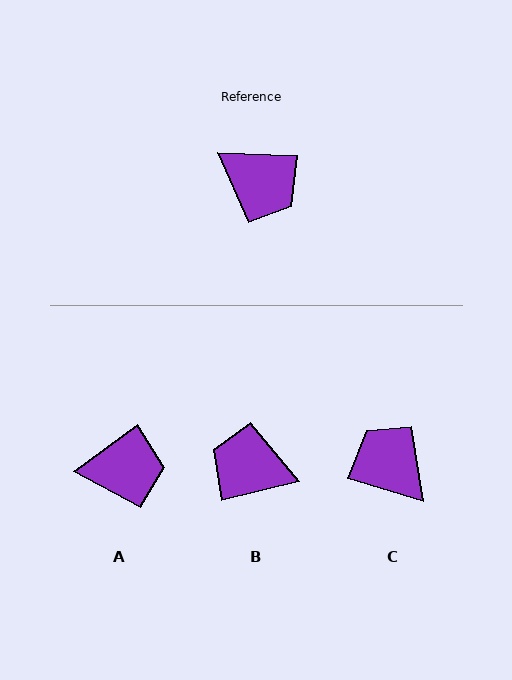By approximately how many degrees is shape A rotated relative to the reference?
Approximately 38 degrees counter-clockwise.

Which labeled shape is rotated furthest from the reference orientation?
C, about 165 degrees away.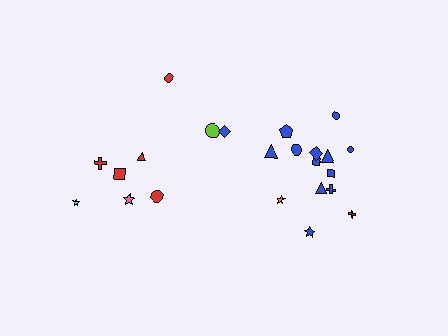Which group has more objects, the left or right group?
The right group.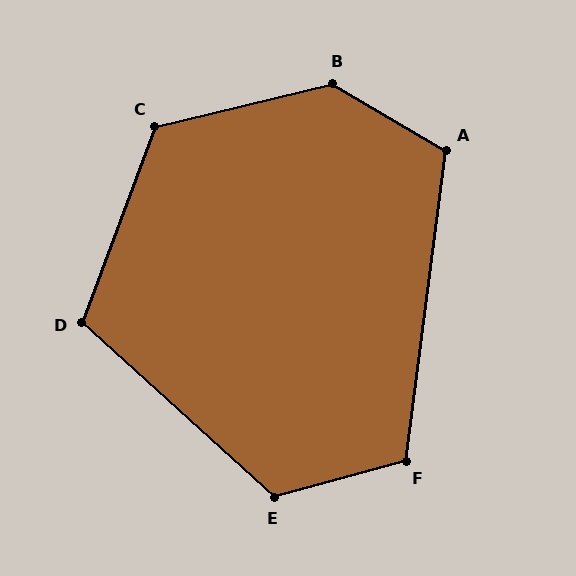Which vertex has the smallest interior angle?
D, at approximately 112 degrees.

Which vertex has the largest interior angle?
B, at approximately 136 degrees.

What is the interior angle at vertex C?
Approximately 124 degrees (obtuse).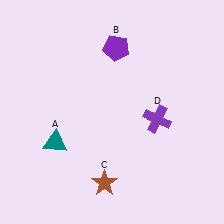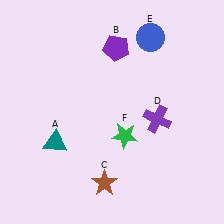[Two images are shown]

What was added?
A blue circle (E), a green star (F) were added in Image 2.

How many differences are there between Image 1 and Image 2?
There are 2 differences between the two images.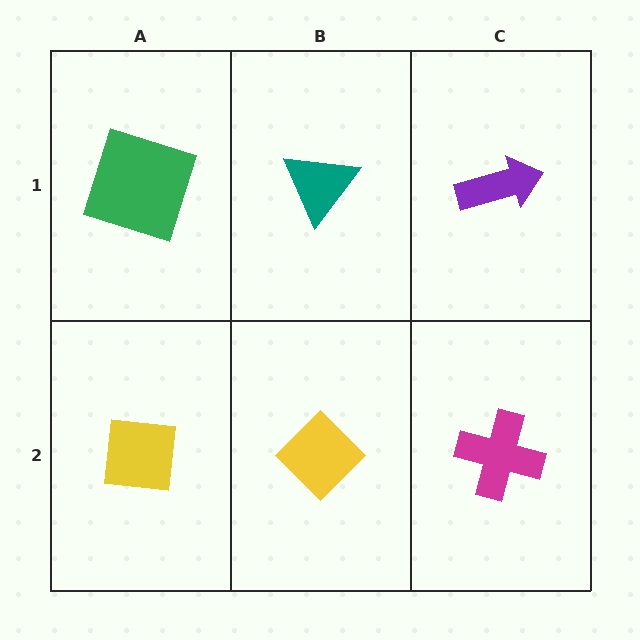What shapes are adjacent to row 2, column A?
A green square (row 1, column A), a yellow diamond (row 2, column B).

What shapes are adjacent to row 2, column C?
A purple arrow (row 1, column C), a yellow diamond (row 2, column B).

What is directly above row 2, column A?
A green square.